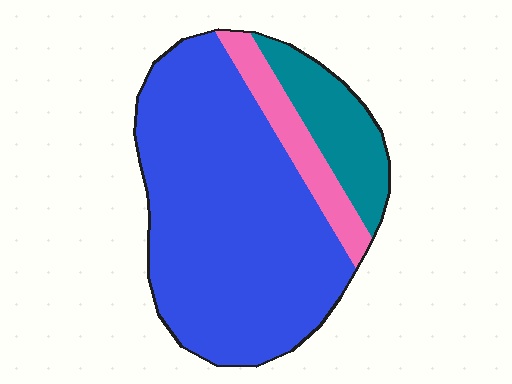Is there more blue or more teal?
Blue.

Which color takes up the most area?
Blue, at roughly 70%.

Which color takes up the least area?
Pink, at roughly 10%.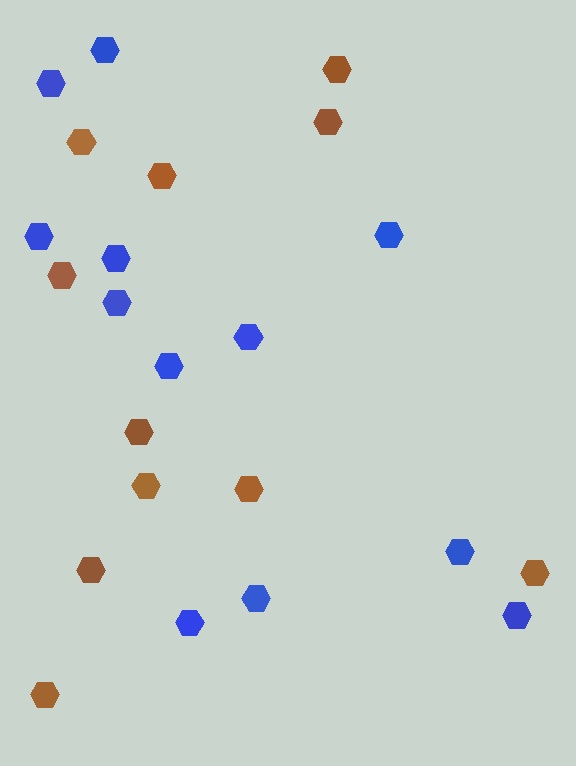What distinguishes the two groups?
There are 2 groups: one group of brown hexagons (11) and one group of blue hexagons (12).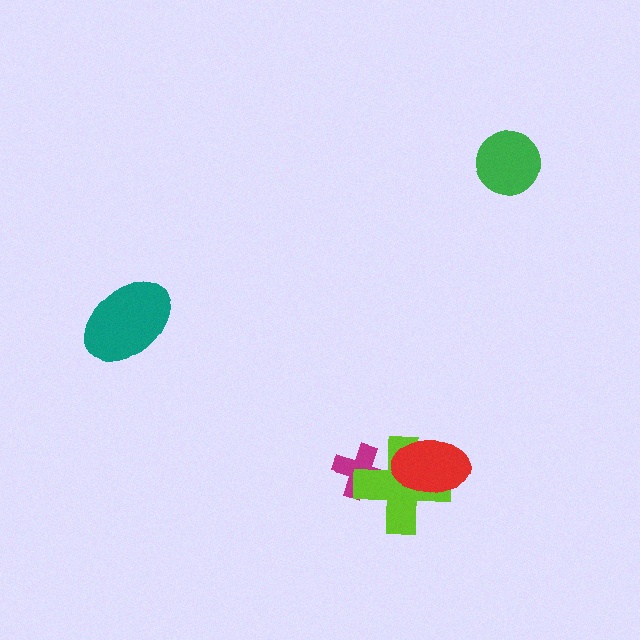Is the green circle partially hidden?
No, no other shape covers it.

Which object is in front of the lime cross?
The red ellipse is in front of the lime cross.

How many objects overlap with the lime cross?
2 objects overlap with the lime cross.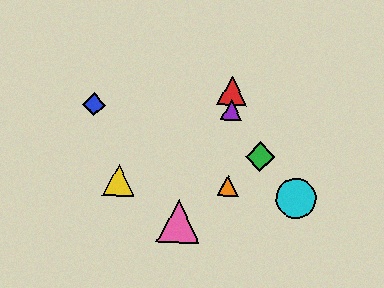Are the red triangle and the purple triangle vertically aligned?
Yes, both are at x≈232.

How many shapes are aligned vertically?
3 shapes (the red triangle, the purple triangle, the orange triangle) are aligned vertically.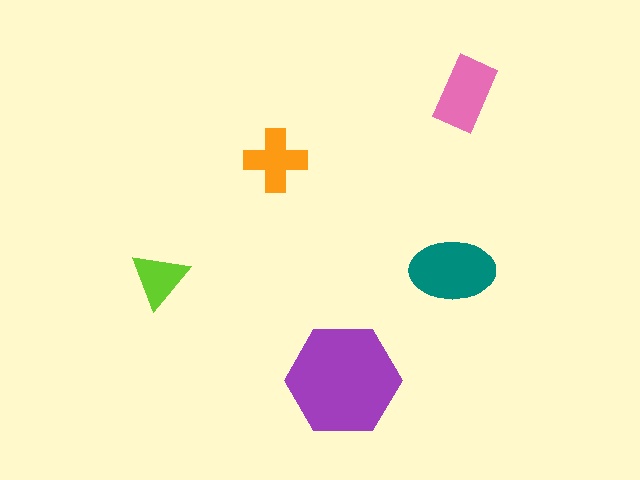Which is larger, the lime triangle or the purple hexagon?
The purple hexagon.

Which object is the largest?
The purple hexagon.